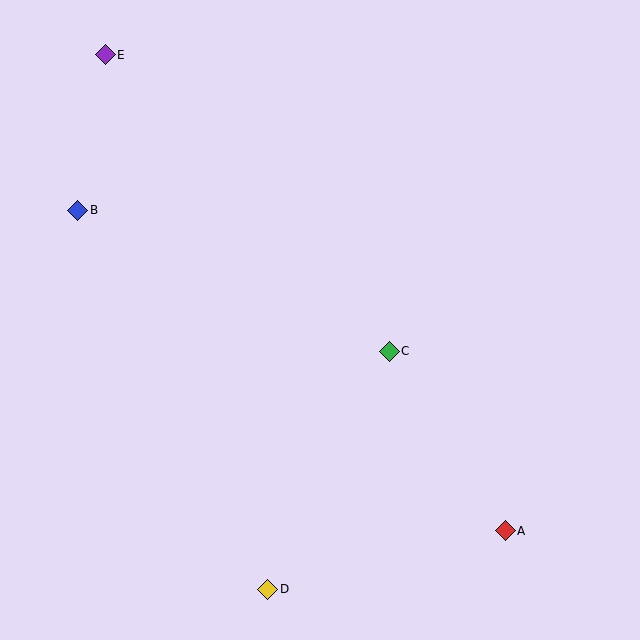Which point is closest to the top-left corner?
Point E is closest to the top-left corner.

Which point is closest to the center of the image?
Point C at (389, 351) is closest to the center.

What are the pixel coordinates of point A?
Point A is at (505, 531).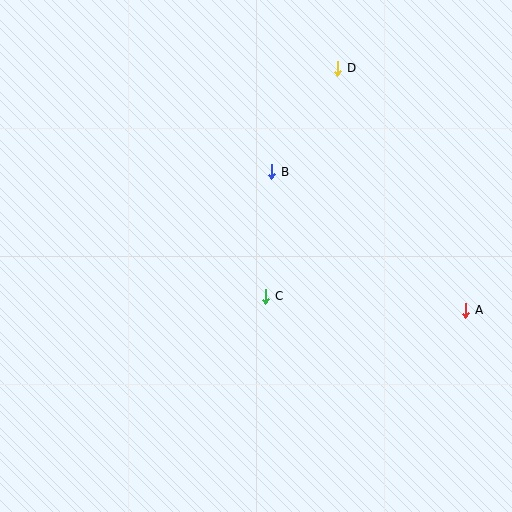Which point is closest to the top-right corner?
Point D is closest to the top-right corner.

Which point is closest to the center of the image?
Point C at (266, 296) is closest to the center.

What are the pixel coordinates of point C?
Point C is at (266, 296).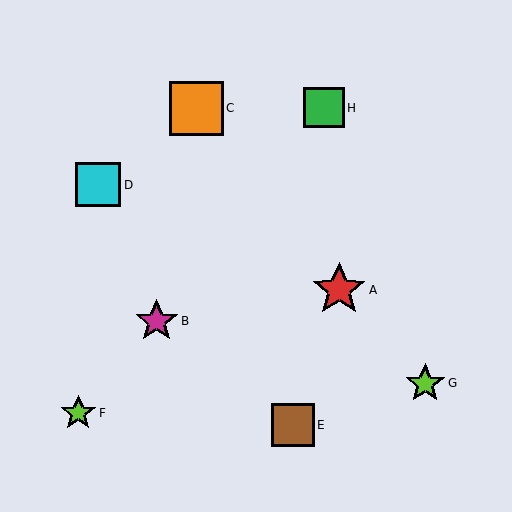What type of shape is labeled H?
Shape H is a green square.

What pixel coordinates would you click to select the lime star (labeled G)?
Click at (425, 383) to select the lime star G.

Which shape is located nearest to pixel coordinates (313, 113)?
The green square (labeled H) at (324, 108) is nearest to that location.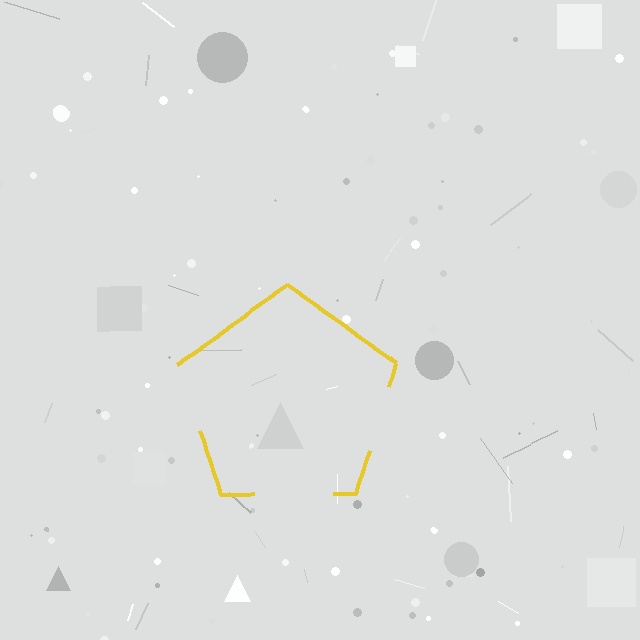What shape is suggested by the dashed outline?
The dashed outline suggests a pentagon.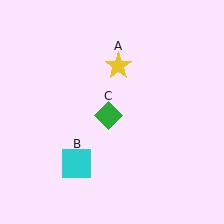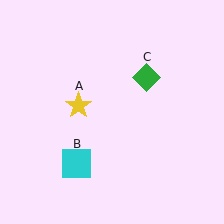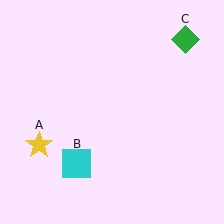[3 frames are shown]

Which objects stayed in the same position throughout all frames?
Cyan square (object B) remained stationary.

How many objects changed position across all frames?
2 objects changed position: yellow star (object A), green diamond (object C).